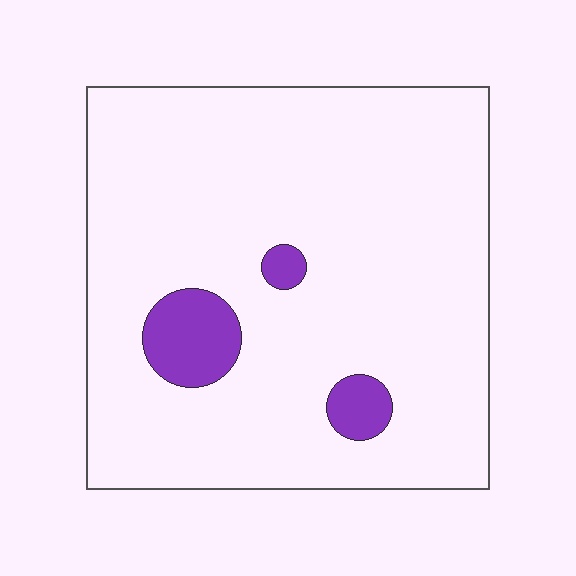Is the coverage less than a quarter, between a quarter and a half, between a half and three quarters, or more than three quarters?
Less than a quarter.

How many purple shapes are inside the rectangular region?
3.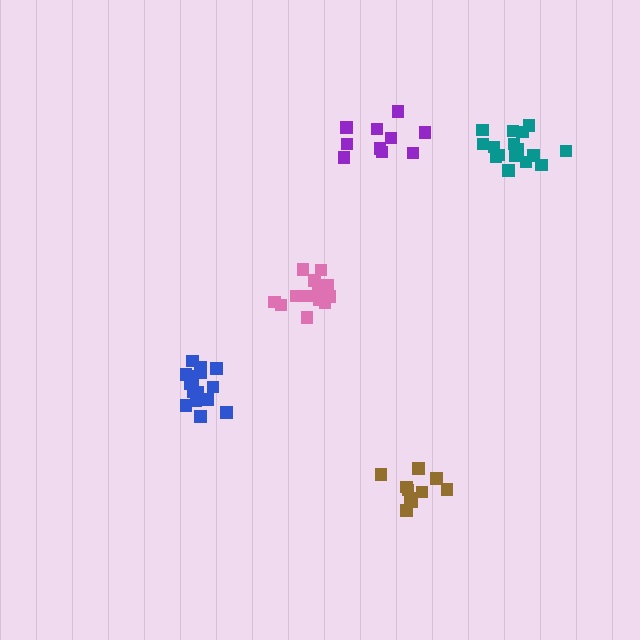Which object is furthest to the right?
The teal cluster is rightmost.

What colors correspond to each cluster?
The clusters are colored: pink, purple, brown, blue, teal.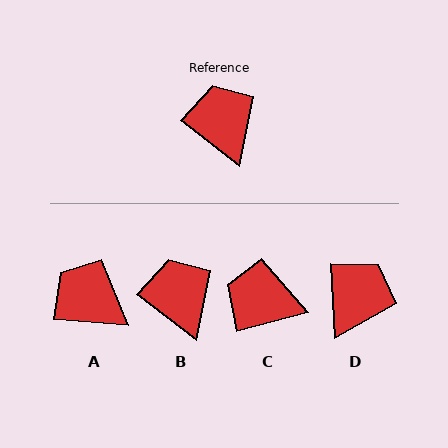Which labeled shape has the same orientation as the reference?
B.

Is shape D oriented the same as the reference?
No, it is off by about 50 degrees.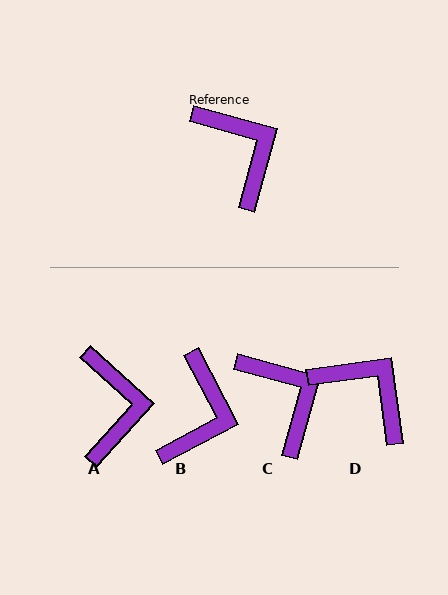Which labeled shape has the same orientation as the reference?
C.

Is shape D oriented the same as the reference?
No, it is off by about 23 degrees.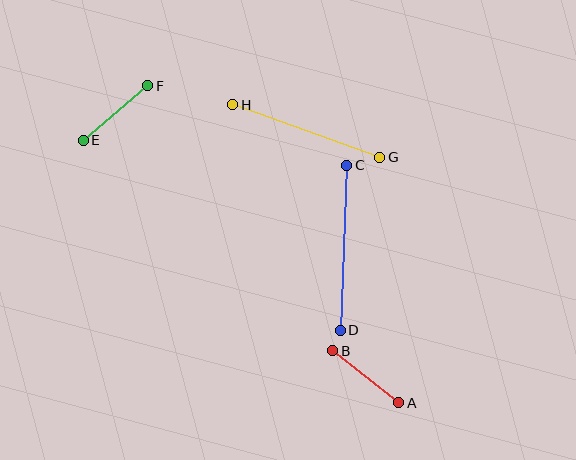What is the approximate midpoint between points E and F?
The midpoint is at approximately (115, 113) pixels.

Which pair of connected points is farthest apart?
Points C and D are farthest apart.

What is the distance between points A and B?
The distance is approximately 84 pixels.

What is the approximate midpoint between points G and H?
The midpoint is at approximately (306, 131) pixels.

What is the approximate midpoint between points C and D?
The midpoint is at approximately (343, 248) pixels.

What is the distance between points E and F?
The distance is approximately 85 pixels.